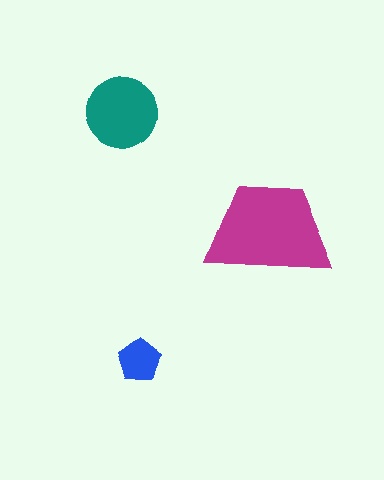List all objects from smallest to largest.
The blue pentagon, the teal circle, the magenta trapezoid.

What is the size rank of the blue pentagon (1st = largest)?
3rd.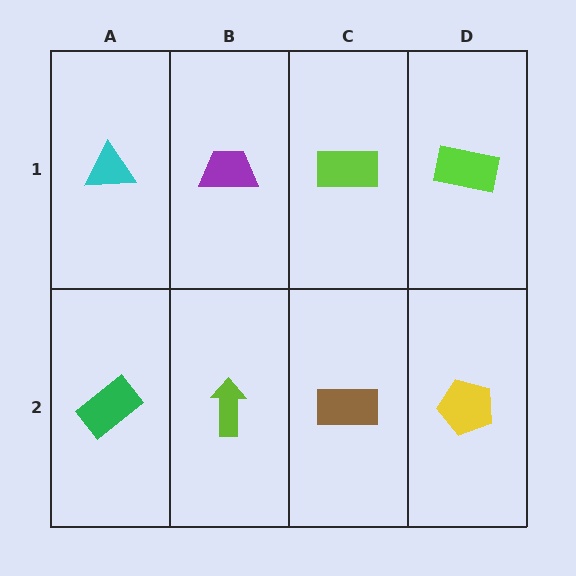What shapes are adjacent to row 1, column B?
A lime arrow (row 2, column B), a cyan triangle (row 1, column A), a lime rectangle (row 1, column C).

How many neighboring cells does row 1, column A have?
2.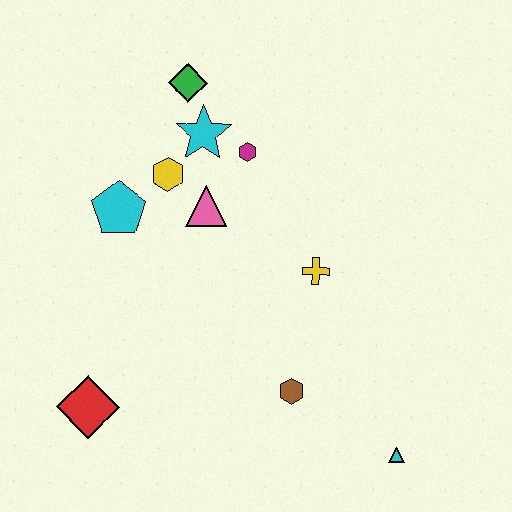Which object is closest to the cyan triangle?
The brown hexagon is closest to the cyan triangle.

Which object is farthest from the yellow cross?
The red diamond is farthest from the yellow cross.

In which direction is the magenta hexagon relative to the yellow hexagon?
The magenta hexagon is to the right of the yellow hexagon.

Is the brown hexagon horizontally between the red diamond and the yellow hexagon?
No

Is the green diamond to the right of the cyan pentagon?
Yes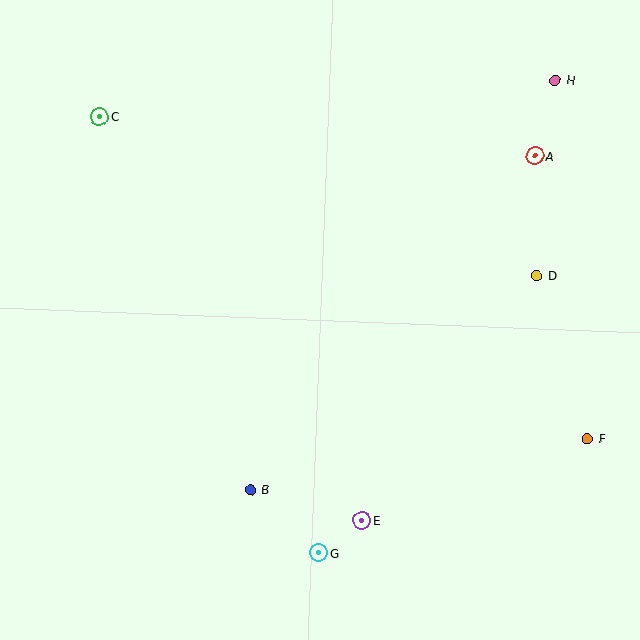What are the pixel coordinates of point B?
Point B is at (251, 489).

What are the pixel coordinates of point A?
Point A is at (535, 156).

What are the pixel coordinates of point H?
Point H is at (555, 80).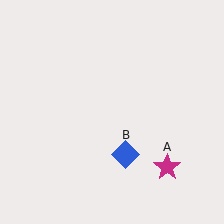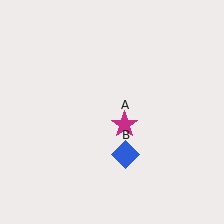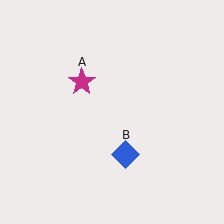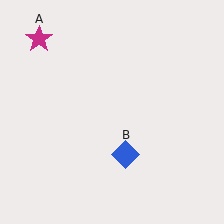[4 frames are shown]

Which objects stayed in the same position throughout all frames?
Blue diamond (object B) remained stationary.